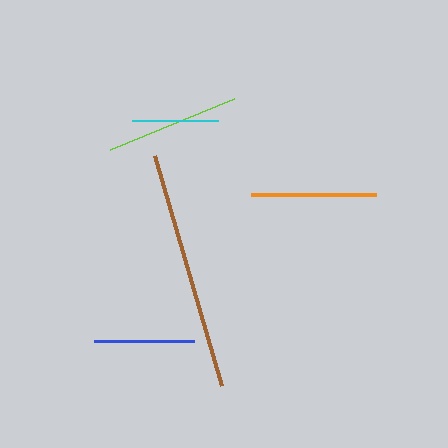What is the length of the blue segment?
The blue segment is approximately 100 pixels long.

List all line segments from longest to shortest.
From longest to shortest: brown, lime, orange, blue, cyan.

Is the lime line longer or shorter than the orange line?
The lime line is longer than the orange line.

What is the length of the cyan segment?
The cyan segment is approximately 86 pixels long.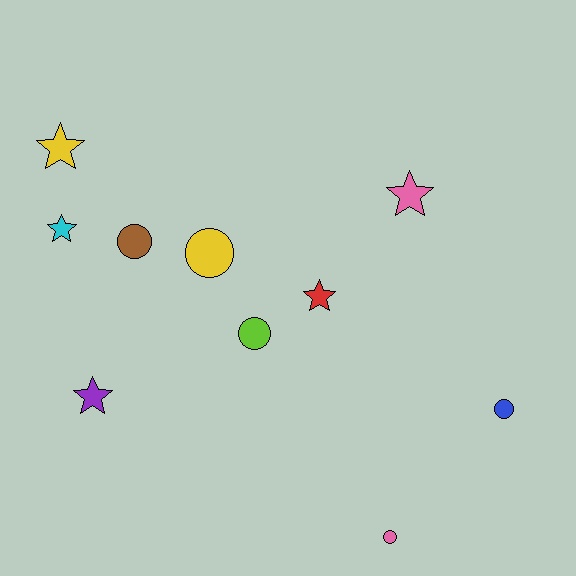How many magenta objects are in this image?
There are no magenta objects.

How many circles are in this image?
There are 5 circles.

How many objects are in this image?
There are 10 objects.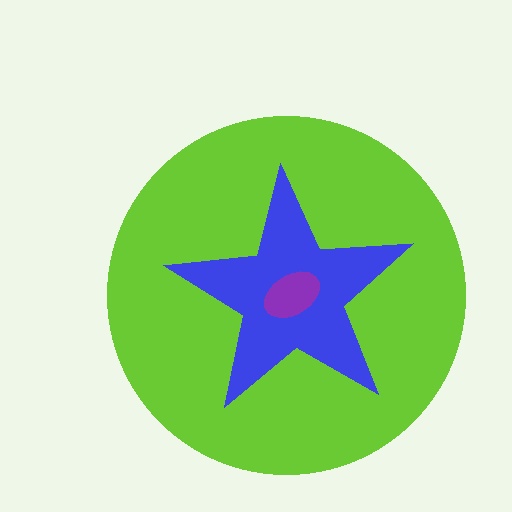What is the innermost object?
The purple ellipse.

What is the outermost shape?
The lime circle.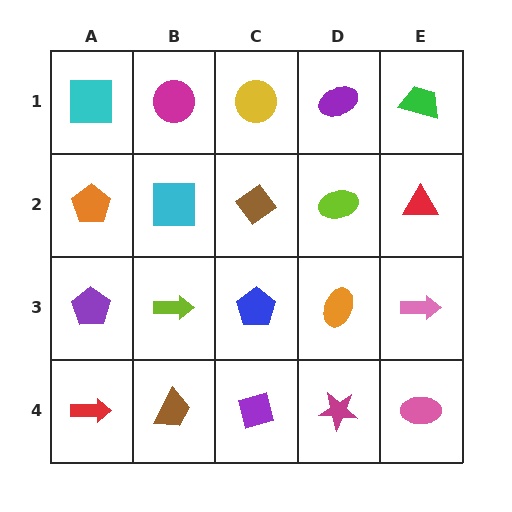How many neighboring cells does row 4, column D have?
3.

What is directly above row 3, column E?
A red triangle.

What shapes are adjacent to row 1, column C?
A brown diamond (row 2, column C), a magenta circle (row 1, column B), a purple ellipse (row 1, column D).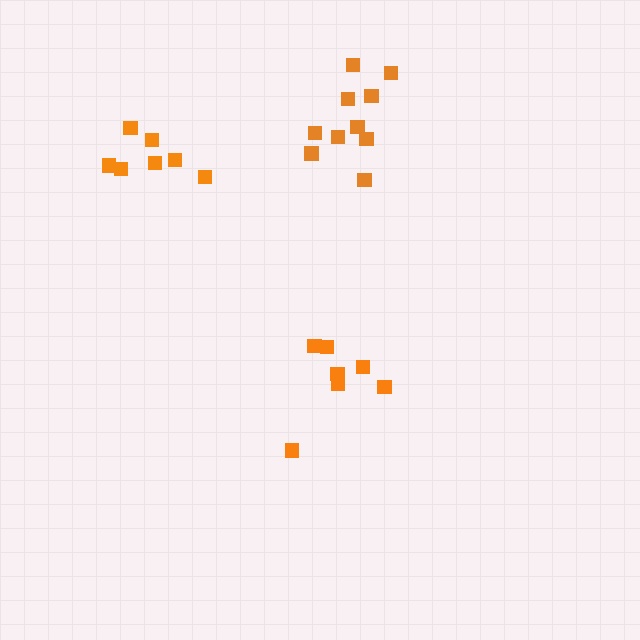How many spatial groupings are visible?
There are 3 spatial groupings.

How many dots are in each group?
Group 1: 11 dots, Group 2: 7 dots, Group 3: 7 dots (25 total).